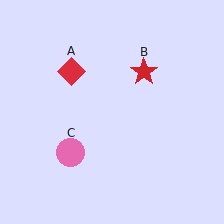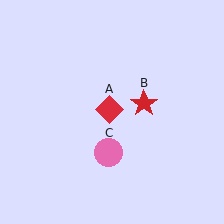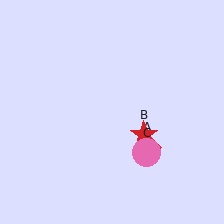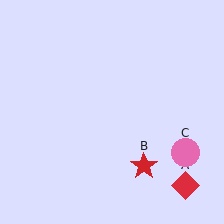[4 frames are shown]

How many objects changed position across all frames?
3 objects changed position: red diamond (object A), red star (object B), pink circle (object C).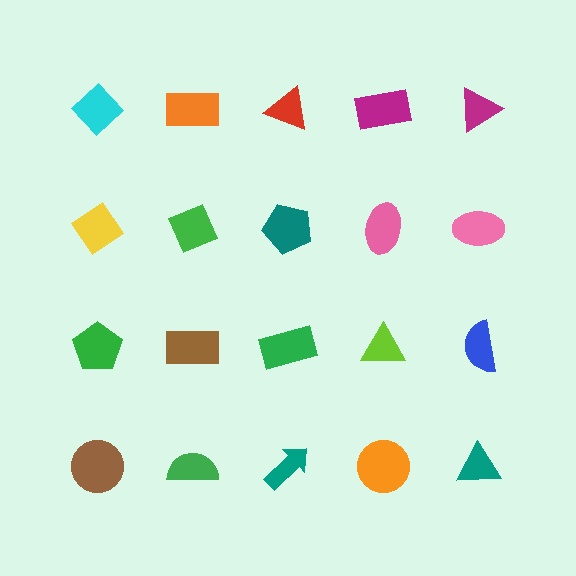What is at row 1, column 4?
A magenta rectangle.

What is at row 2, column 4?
A pink ellipse.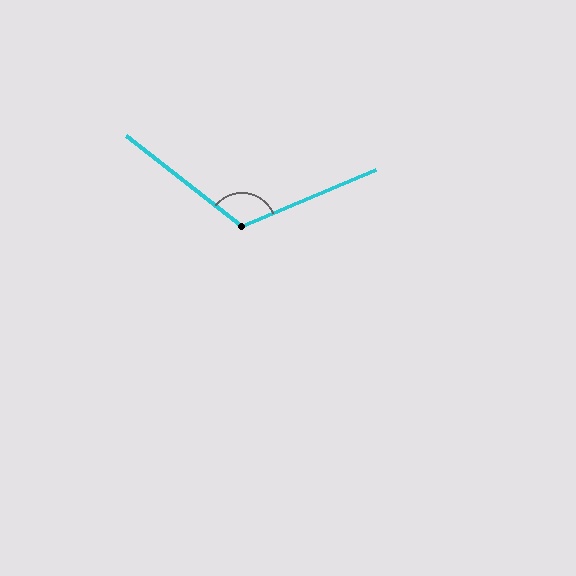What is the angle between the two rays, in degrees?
Approximately 119 degrees.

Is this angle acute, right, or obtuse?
It is obtuse.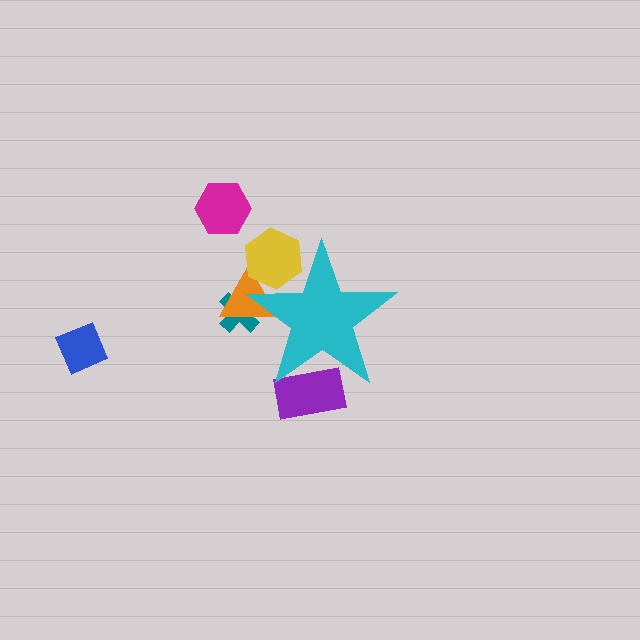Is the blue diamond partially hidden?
No, the blue diamond is fully visible.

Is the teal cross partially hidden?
Yes, the teal cross is partially hidden behind the cyan star.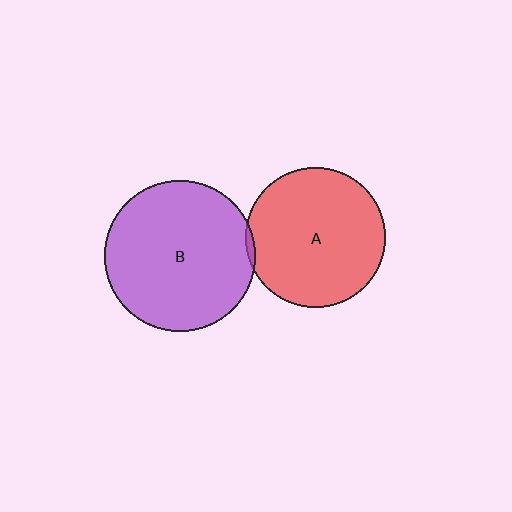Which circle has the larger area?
Circle B (purple).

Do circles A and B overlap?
Yes.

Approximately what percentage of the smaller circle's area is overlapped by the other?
Approximately 5%.